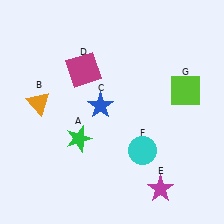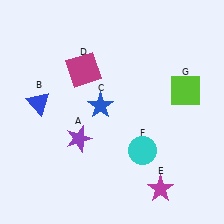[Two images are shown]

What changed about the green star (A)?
In Image 1, A is green. In Image 2, it changed to purple.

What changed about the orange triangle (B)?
In Image 1, B is orange. In Image 2, it changed to blue.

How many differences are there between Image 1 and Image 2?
There are 2 differences between the two images.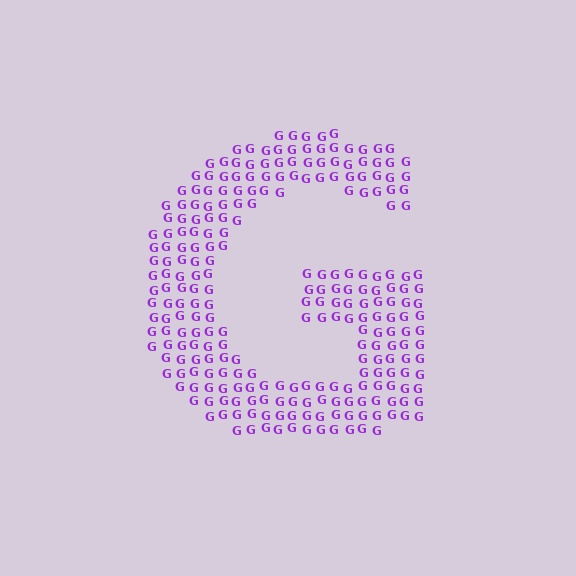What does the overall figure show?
The overall figure shows the letter G.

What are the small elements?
The small elements are letter G's.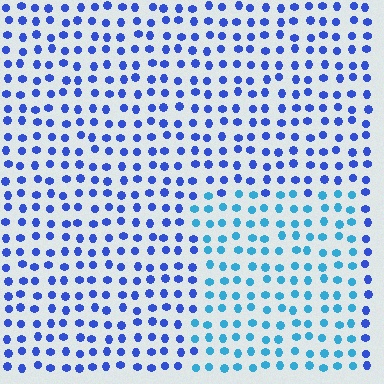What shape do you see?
I see a rectangle.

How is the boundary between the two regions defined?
The boundary is defined purely by a slight shift in hue (about 34 degrees). Spacing, size, and orientation are identical on both sides.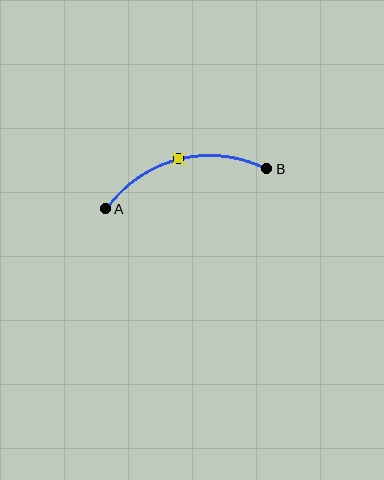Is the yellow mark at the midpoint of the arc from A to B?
Yes. The yellow mark lies on the arc at equal arc-length from both A and B — it is the arc midpoint.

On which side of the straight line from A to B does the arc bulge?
The arc bulges above the straight line connecting A and B.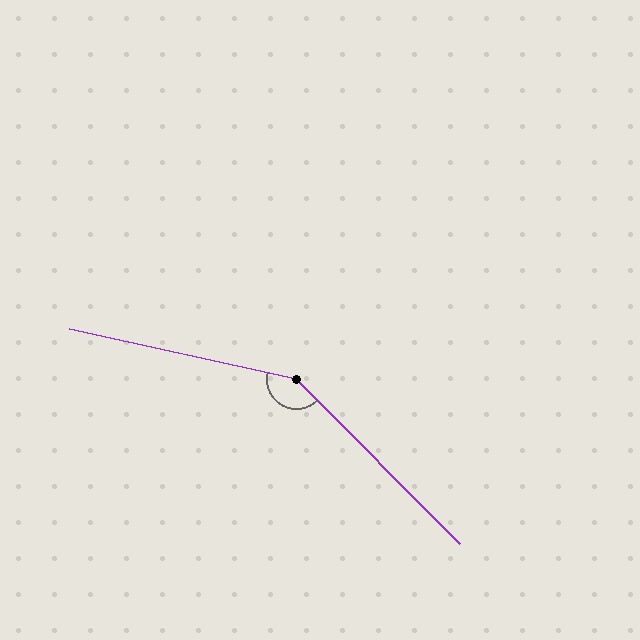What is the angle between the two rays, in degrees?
Approximately 147 degrees.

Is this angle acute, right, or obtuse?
It is obtuse.